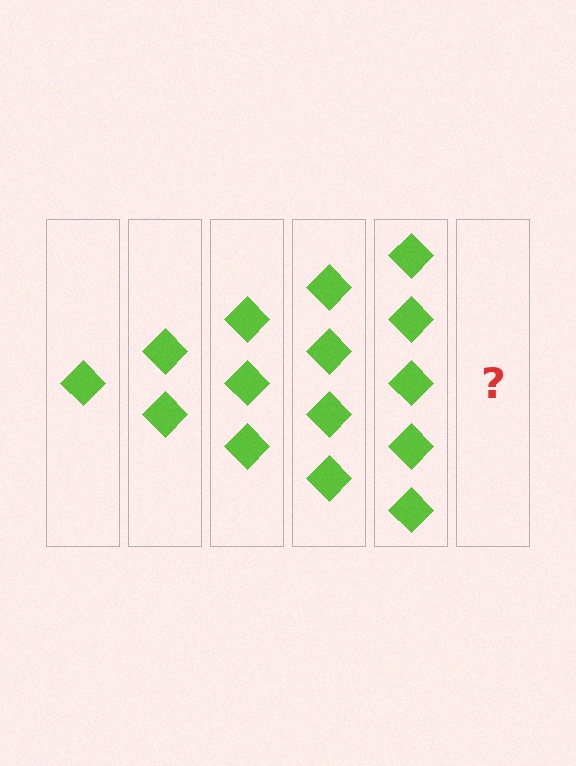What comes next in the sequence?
The next element should be 6 diamonds.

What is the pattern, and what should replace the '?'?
The pattern is that each step adds one more diamond. The '?' should be 6 diamonds.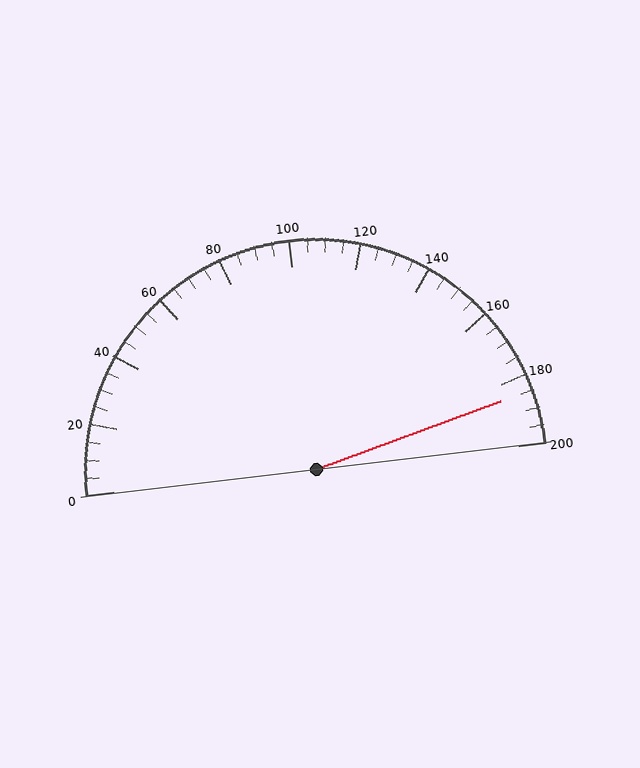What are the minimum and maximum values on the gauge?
The gauge ranges from 0 to 200.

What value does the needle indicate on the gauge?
The needle indicates approximately 185.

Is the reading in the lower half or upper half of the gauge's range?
The reading is in the upper half of the range (0 to 200).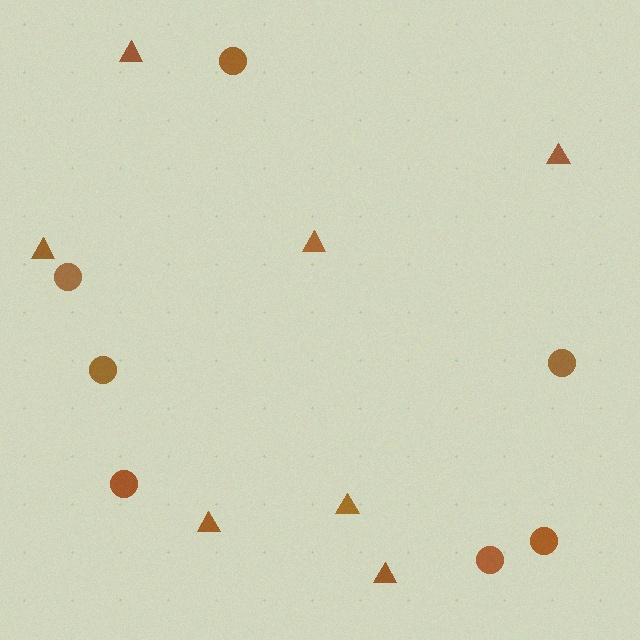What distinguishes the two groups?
There are 2 groups: one group of circles (7) and one group of triangles (7).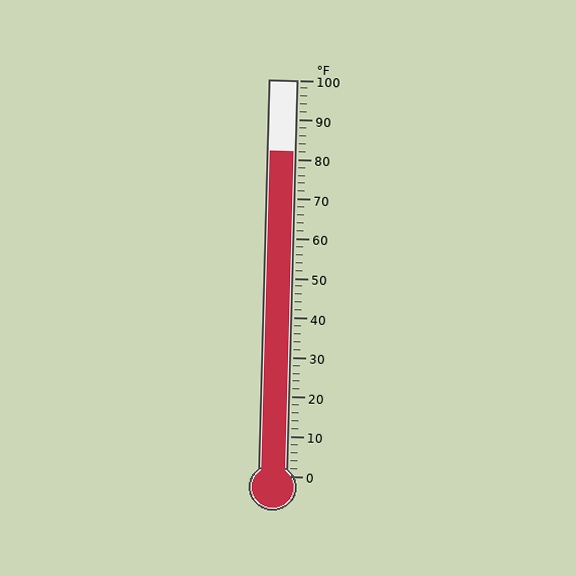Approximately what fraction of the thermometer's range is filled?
The thermometer is filled to approximately 80% of its range.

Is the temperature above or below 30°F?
The temperature is above 30°F.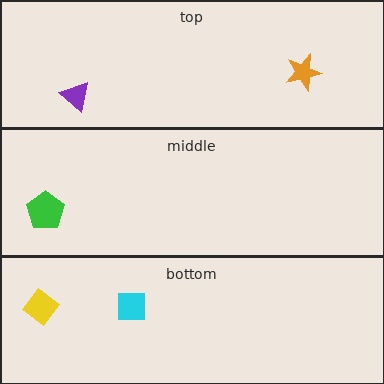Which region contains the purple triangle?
The top region.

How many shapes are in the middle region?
1.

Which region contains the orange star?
The top region.